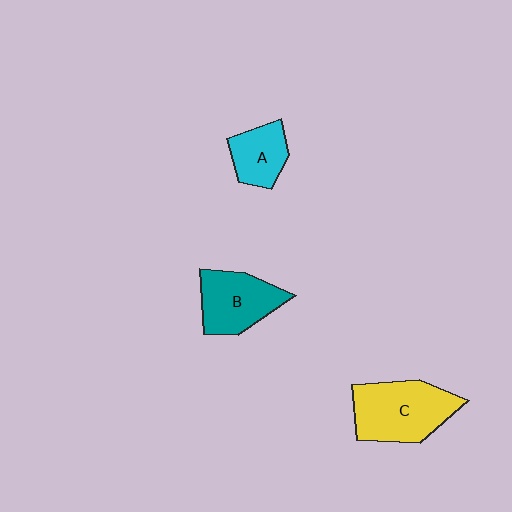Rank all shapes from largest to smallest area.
From largest to smallest: C (yellow), B (teal), A (cyan).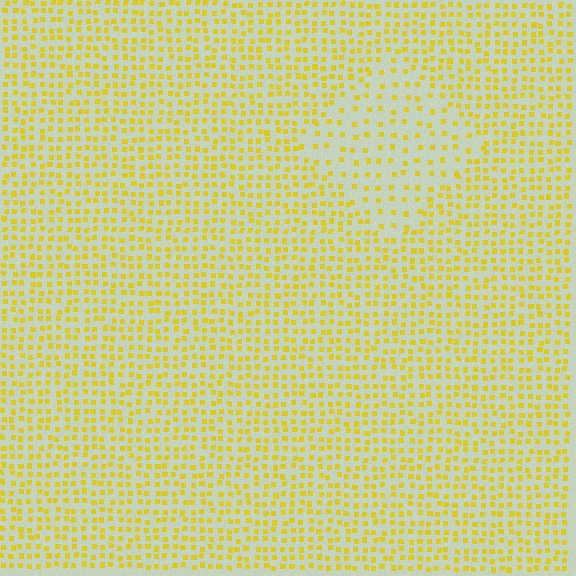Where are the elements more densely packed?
The elements are more densely packed outside the diamond boundary.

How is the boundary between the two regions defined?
The boundary is defined by a change in element density (approximately 2.0x ratio). All elements are the same color, size, and shape.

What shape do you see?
I see a diamond.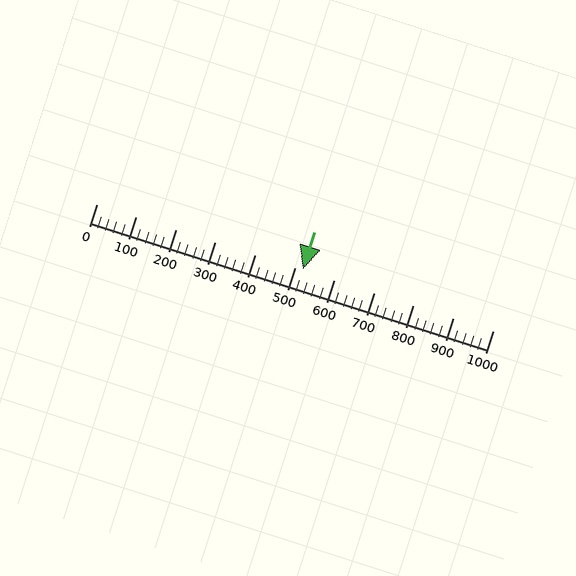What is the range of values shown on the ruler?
The ruler shows values from 0 to 1000.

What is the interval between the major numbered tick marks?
The major tick marks are spaced 100 units apart.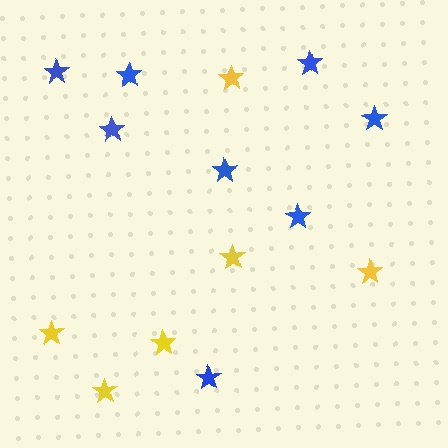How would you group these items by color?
There are 2 groups: one group of blue stars (8) and one group of yellow stars (6).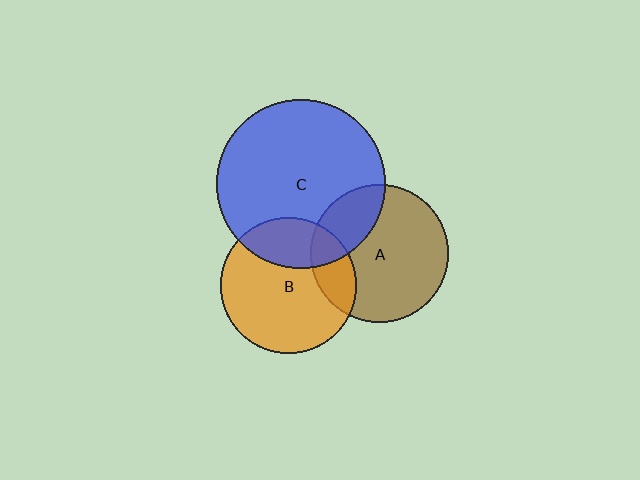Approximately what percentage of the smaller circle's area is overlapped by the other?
Approximately 25%.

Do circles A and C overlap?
Yes.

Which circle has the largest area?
Circle C (blue).